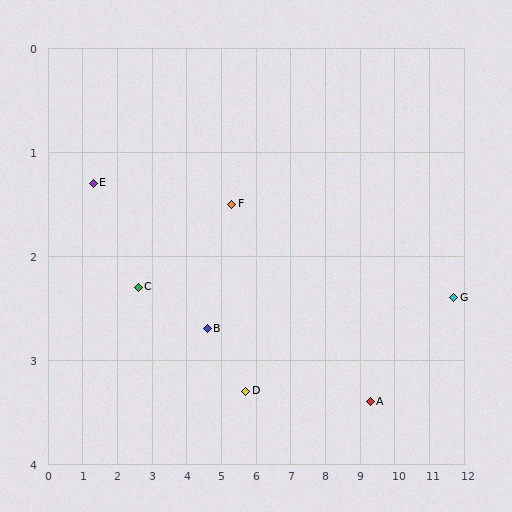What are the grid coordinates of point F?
Point F is at approximately (5.3, 1.5).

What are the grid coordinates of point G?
Point G is at approximately (11.7, 2.4).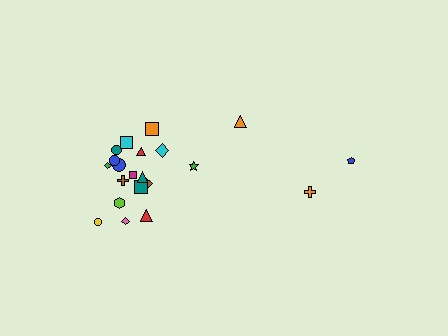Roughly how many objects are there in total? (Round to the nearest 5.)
Roughly 20 objects in total.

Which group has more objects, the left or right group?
The left group.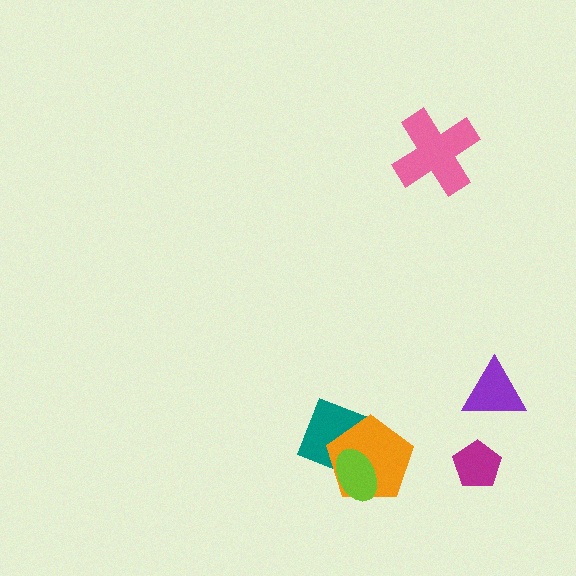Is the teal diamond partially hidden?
Yes, it is partially covered by another shape.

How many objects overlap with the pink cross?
0 objects overlap with the pink cross.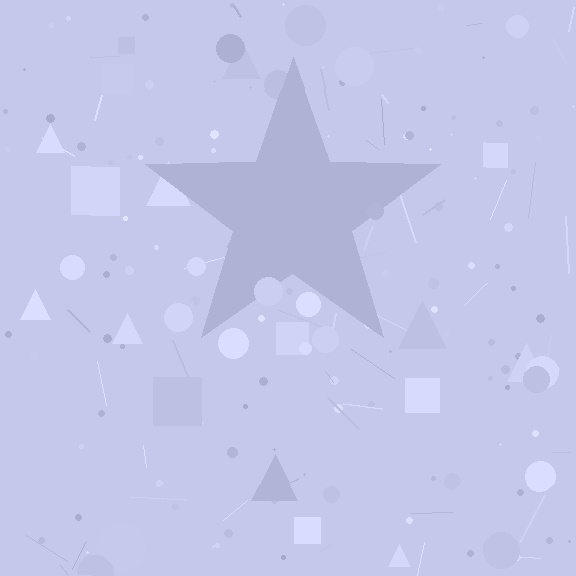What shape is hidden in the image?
A star is hidden in the image.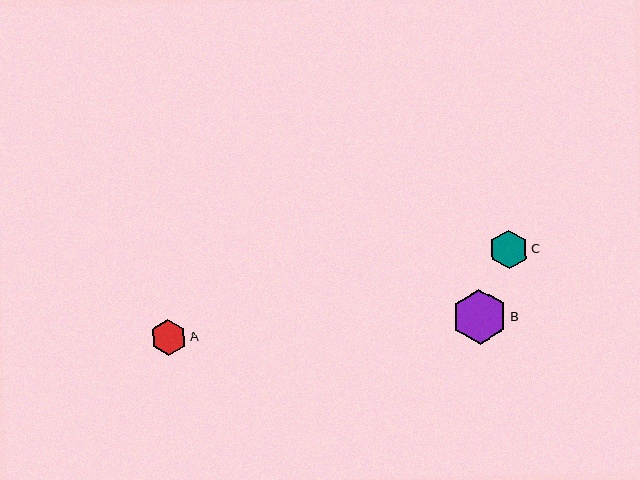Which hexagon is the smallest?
Hexagon A is the smallest with a size of approximately 37 pixels.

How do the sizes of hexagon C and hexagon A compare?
Hexagon C and hexagon A are approximately the same size.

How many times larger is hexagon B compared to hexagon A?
Hexagon B is approximately 1.5 times the size of hexagon A.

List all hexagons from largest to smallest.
From largest to smallest: B, C, A.